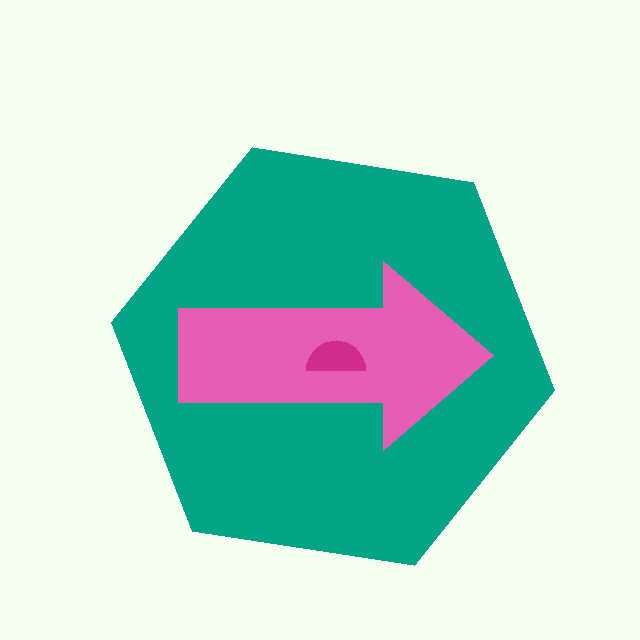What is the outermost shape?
The teal hexagon.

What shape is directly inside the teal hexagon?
The pink arrow.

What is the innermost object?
The magenta semicircle.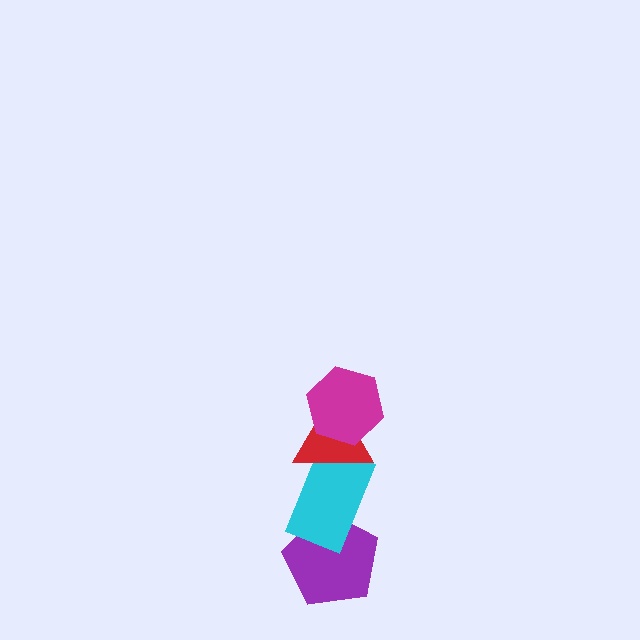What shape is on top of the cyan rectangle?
The red triangle is on top of the cyan rectangle.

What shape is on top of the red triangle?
The magenta hexagon is on top of the red triangle.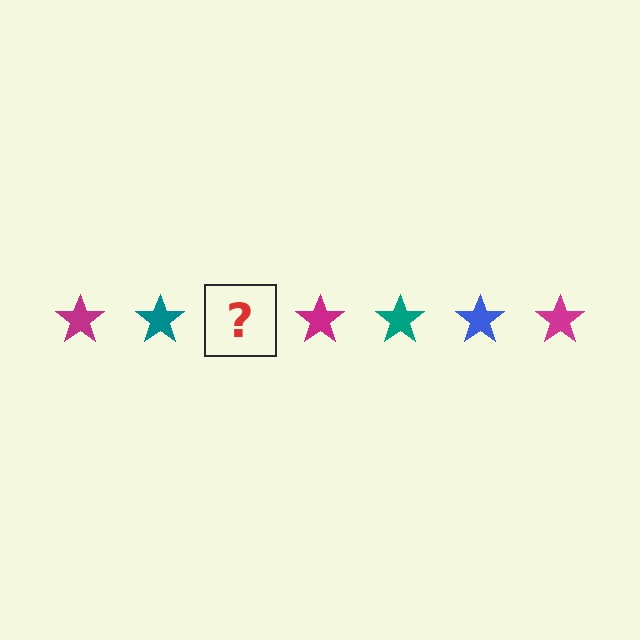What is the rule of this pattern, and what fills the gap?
The rule is that the pattern cycles through magenta, teal, blue stars. The gap should be filled with a blue star.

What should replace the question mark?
The question mark should be replaced with a blue star.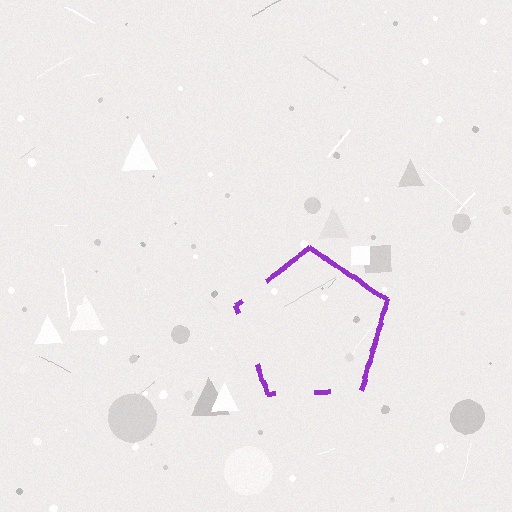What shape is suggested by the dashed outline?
The dashed outline suggests a pentagon.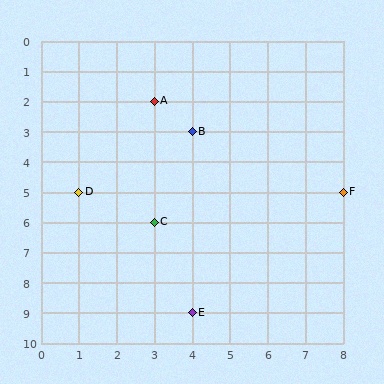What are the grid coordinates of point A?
Point A is at grid coordinates (3, 2).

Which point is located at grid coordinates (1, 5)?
Point D is at (1, 5).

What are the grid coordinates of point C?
Point C is at grid coordinates (3, 6).